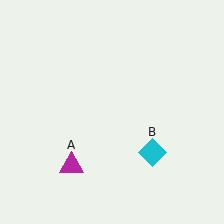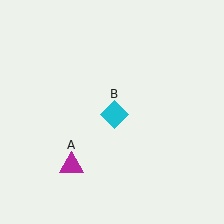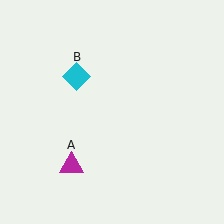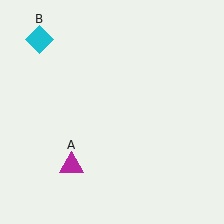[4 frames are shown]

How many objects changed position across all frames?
1 object changed position: cyan diamond (object B).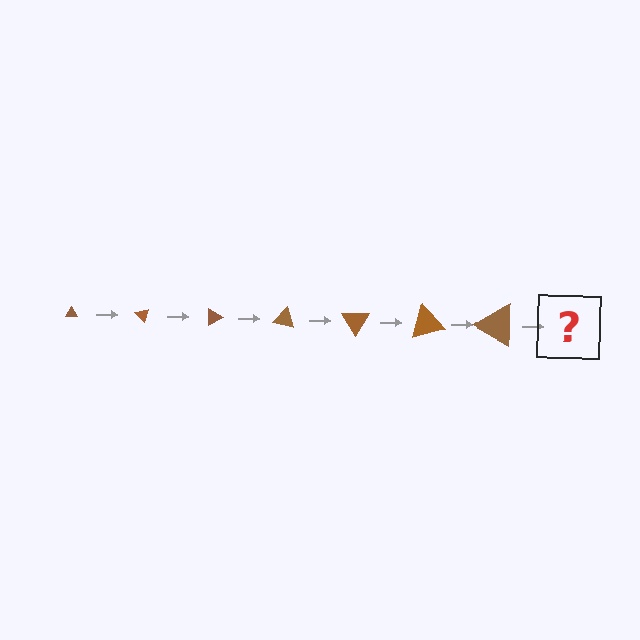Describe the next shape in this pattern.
It should be a triangle, larger than the previous one and rotated 315 degrees from the start.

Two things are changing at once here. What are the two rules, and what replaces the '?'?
The two rules are that the triangle grows larger each step and it rotates 45 degrees each step. The '?' should be a triangle, larger than the previous one and rotated 315 degrees from the start.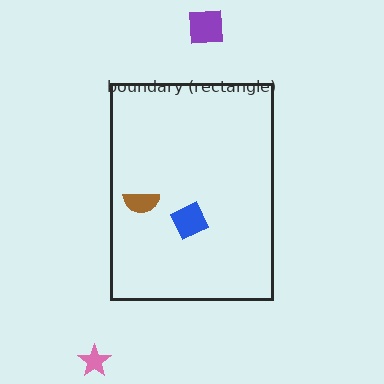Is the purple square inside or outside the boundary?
Outside.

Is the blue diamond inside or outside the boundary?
Inside.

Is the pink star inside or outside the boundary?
Outside.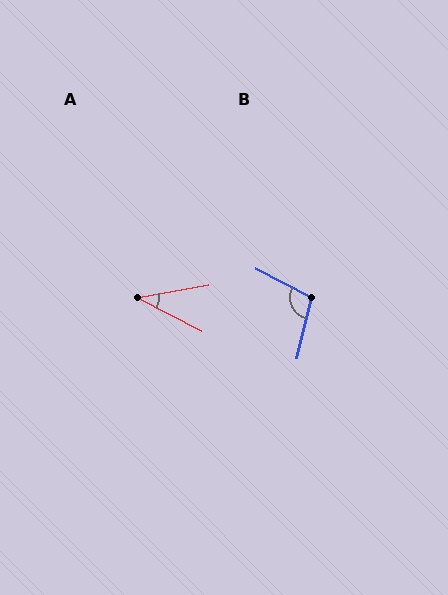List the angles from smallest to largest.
A (38°), B (104°).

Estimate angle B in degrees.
Approximately 104 degrees.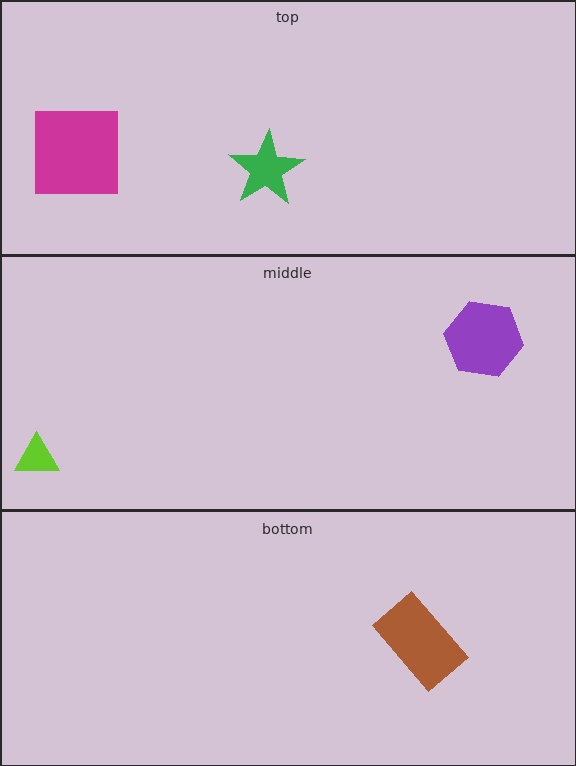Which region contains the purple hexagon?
The middle region.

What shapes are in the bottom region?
The brown rectangle.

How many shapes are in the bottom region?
1.